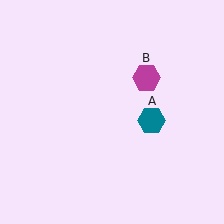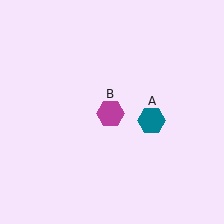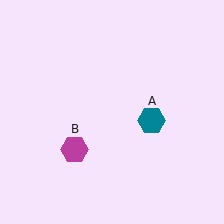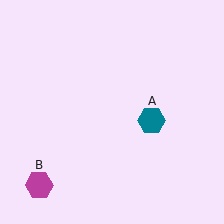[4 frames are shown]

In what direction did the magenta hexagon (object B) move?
The magenta hexagon (object B) moved down and to the left.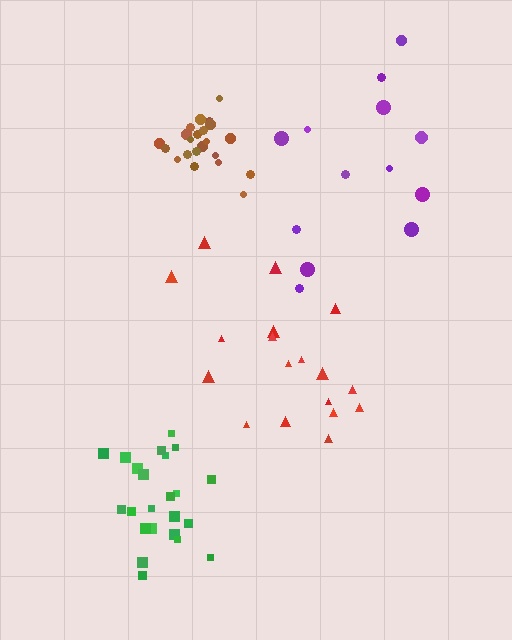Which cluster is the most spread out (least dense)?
Purple.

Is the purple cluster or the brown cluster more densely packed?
Brown.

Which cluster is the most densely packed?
Brown.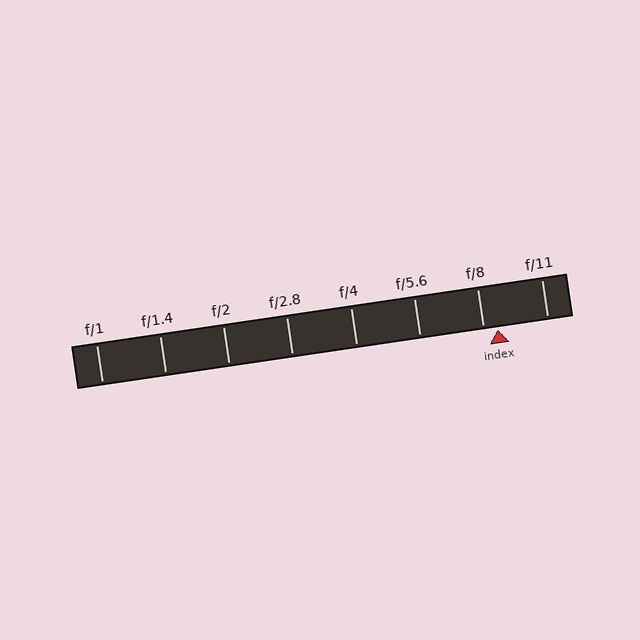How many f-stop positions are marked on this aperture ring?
There are 8 f-stop positions marked.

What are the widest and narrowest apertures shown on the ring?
The widest aperture shown is f/1 and the narrowest is f/11.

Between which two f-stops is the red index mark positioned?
The index mark is between f/8 and f/11.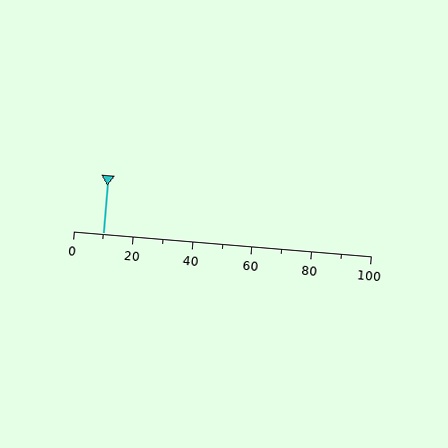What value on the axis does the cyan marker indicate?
The marker indicates approximately 10.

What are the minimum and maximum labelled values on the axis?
The axis runs from 0 to 100.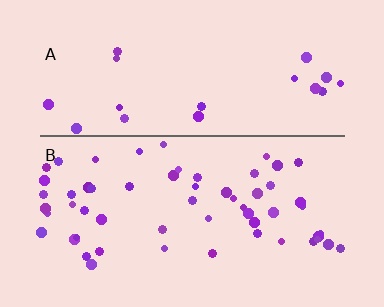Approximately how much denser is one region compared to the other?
Approximately 2.5× — region B over region A.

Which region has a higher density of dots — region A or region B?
B (the bottom).